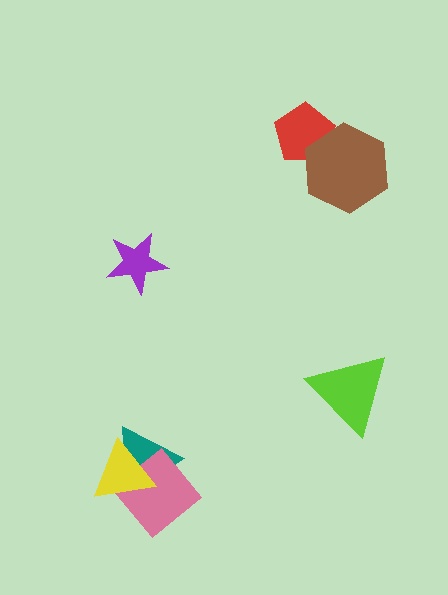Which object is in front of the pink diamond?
The yellow triangle is in front of the pink diamond.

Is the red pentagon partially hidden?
Yes, it is partially covered by another shape.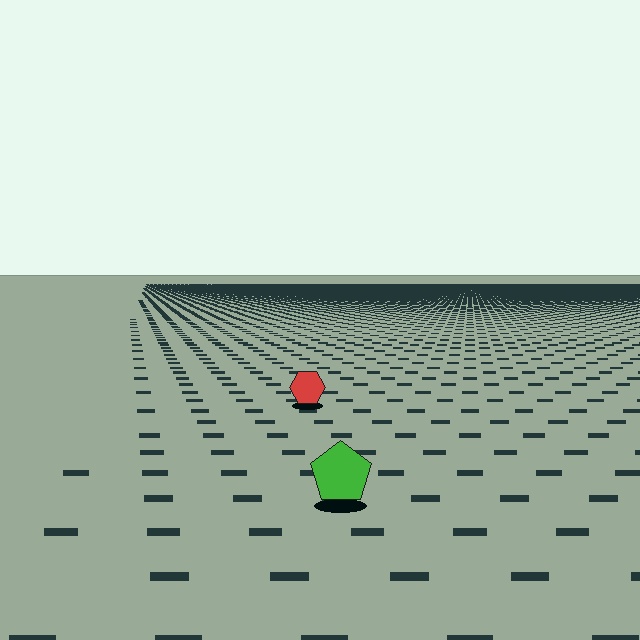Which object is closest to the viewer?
The green pentagon is closest. The texture marks near it are larger and more spread out.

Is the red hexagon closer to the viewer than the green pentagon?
No. The green pentagon is closer — you can tell from the texture gradient: the ground texture is coarser near it.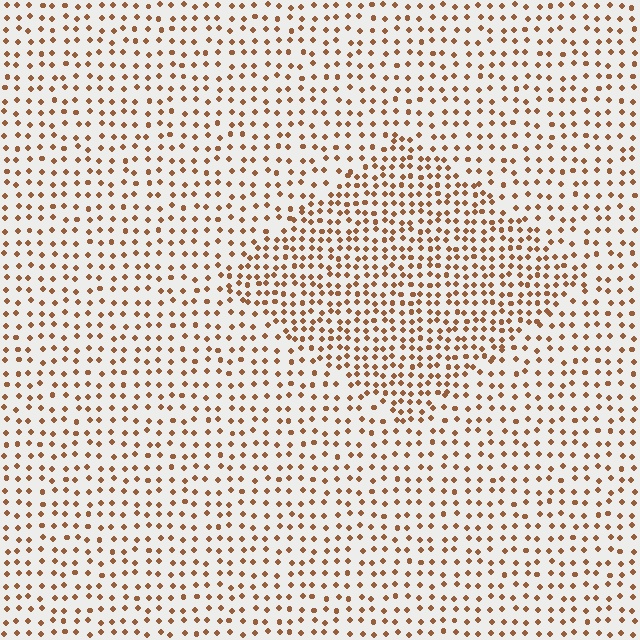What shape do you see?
I see a diamond.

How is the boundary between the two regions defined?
The boundary is defined by a change in element density (approximately 1.7x ratio). All elements are the same color, size, and shape.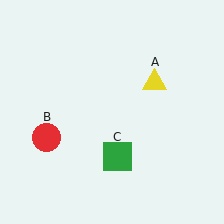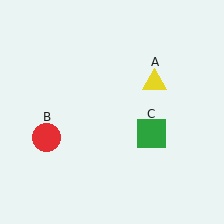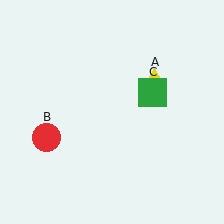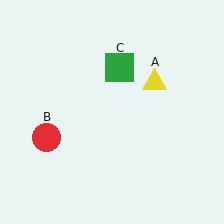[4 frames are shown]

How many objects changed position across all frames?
1 object changed position: green square (object C).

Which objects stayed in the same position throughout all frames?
Yellow triangle (object A) and red circle (object B) remained stationary.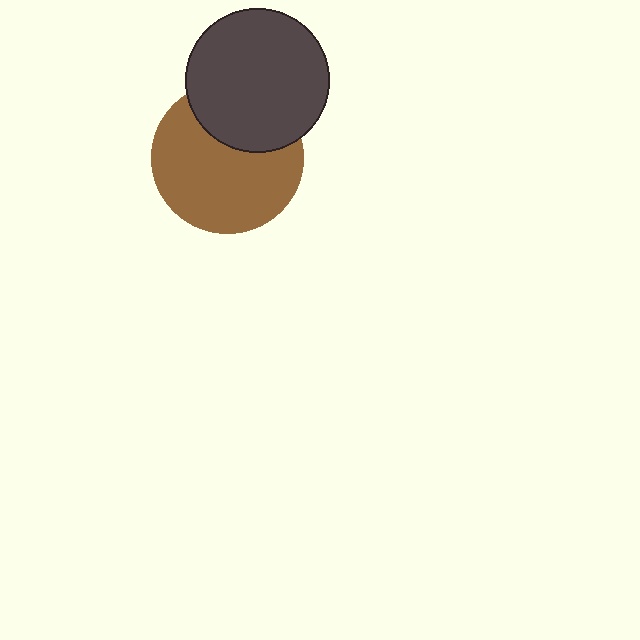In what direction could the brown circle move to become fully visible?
The brown circle could move down. That would shift it out from behind the dark gray circle entirely.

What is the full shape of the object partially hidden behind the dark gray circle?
The partially hidden object is a brown circle.